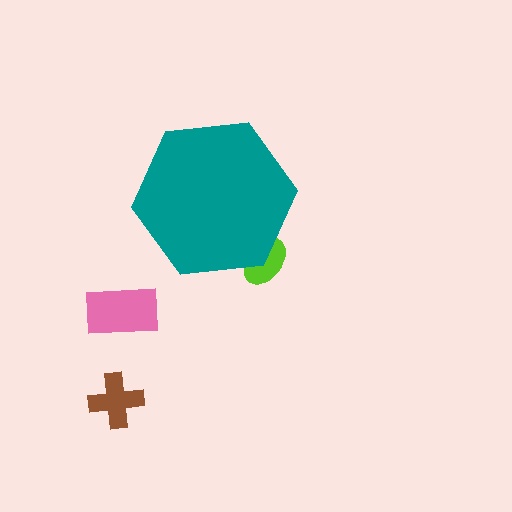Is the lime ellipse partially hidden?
Yes, the lime ellipse is partially hidden behind the teal hexagon.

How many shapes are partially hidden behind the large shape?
1 shape is partially hidden.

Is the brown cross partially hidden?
No, the brown cross is fully visible.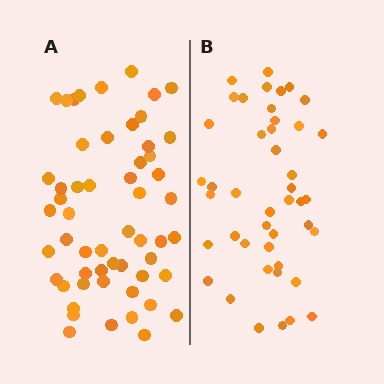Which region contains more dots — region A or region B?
Region A (the left region) has more dots.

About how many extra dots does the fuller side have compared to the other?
Region A has roughly 12 or so more dots than region B.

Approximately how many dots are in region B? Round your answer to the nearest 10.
About 40 dots. (The exact count is 44, which rounds to 40.)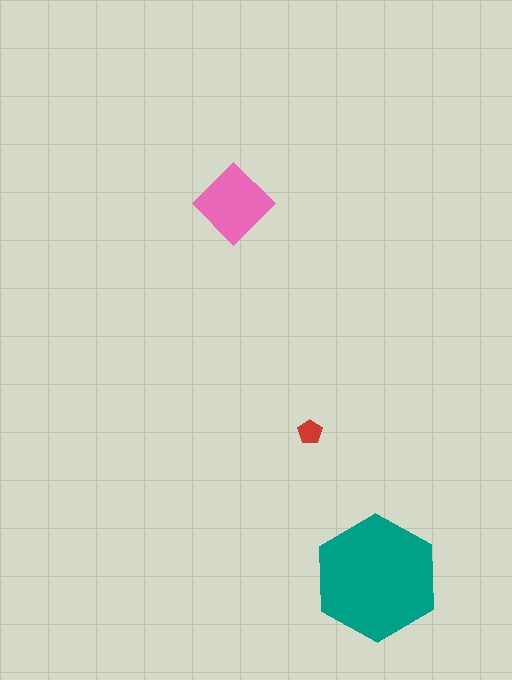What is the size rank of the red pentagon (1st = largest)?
3rd.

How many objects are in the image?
There are 3 objects in the image.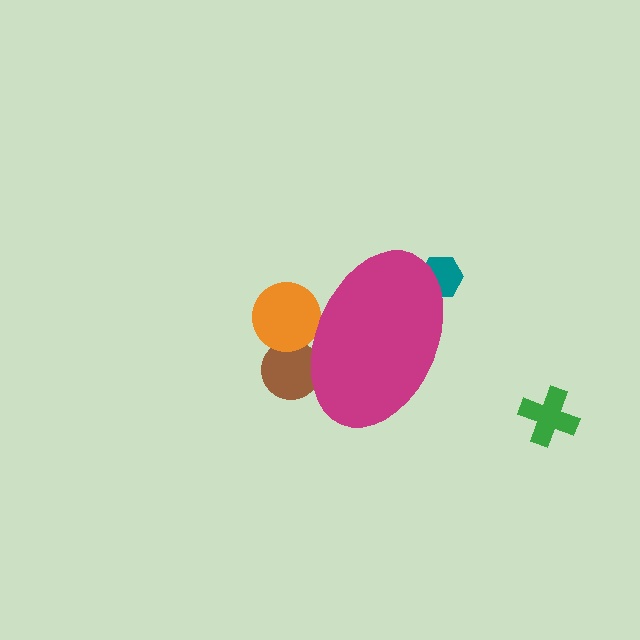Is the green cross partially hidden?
No, the green cross is fully visible.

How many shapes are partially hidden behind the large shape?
3 shapes are partially hidden.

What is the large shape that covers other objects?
A magenta ellipse.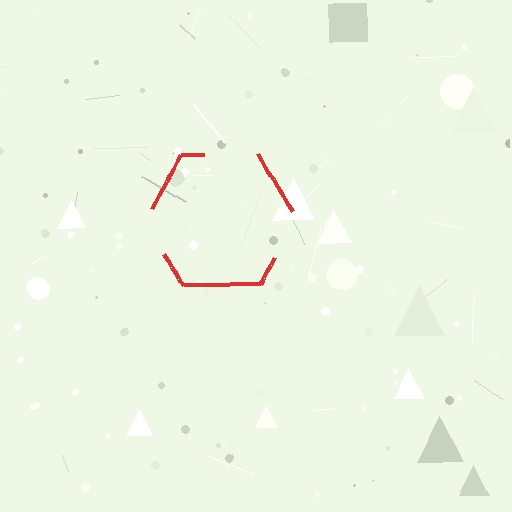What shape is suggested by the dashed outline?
The dashed outline suggests a hexagon.